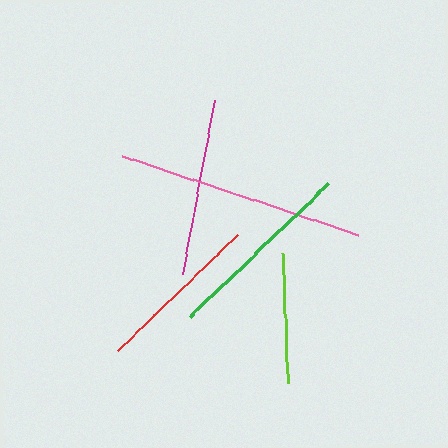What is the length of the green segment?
The green segment is approximately 192 pixels long.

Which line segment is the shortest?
The lime line is the shortest at approximately 131 pixels.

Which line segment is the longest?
The pink line is the longest at approximately 249 pixels.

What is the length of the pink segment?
The pink segment is approximately 249 pixels long.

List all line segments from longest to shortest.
From longest to shortest: pink, green, magenta, red, lime.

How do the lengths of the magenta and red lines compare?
The magenta and red lines are approximately the same length.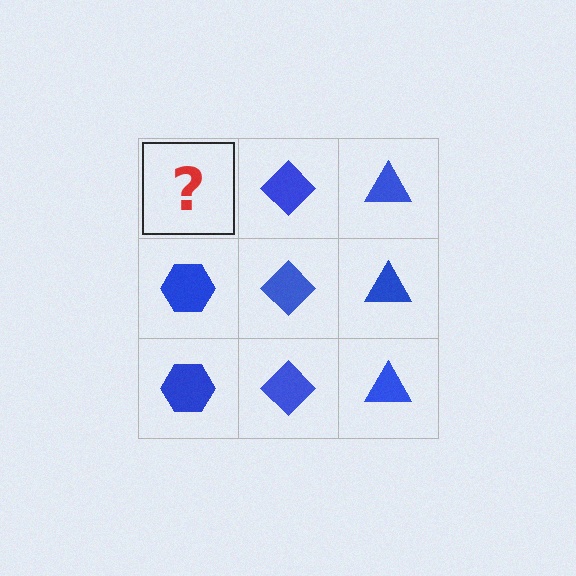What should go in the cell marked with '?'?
The missing cell should contain a blue hexagon.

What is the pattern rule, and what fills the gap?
The rule is that each column has a consistent shape. The gap should be filled with a blue hexagon.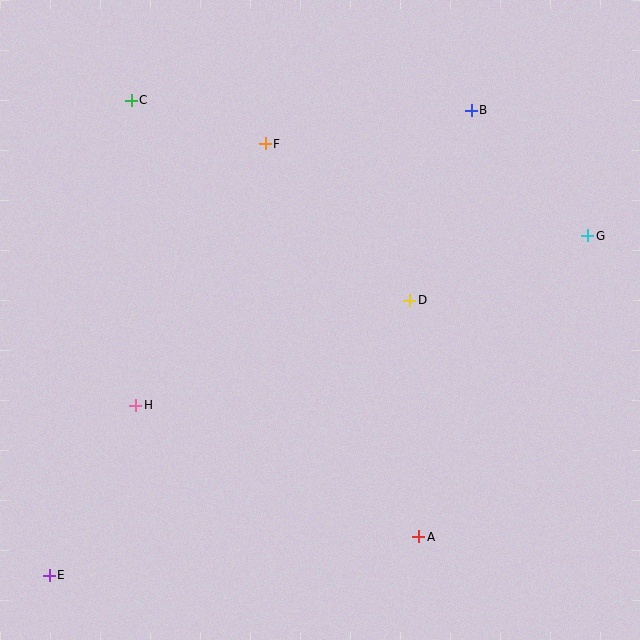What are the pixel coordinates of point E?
Point E is at (49, 575).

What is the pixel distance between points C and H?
The distance between C and H is 305 pixels.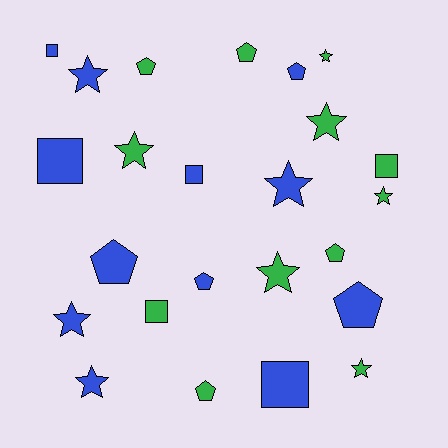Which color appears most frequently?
Green, with 12 objects.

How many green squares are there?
There are 2 green squares.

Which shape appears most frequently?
Star, with 10 objects.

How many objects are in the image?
There are 24 objects.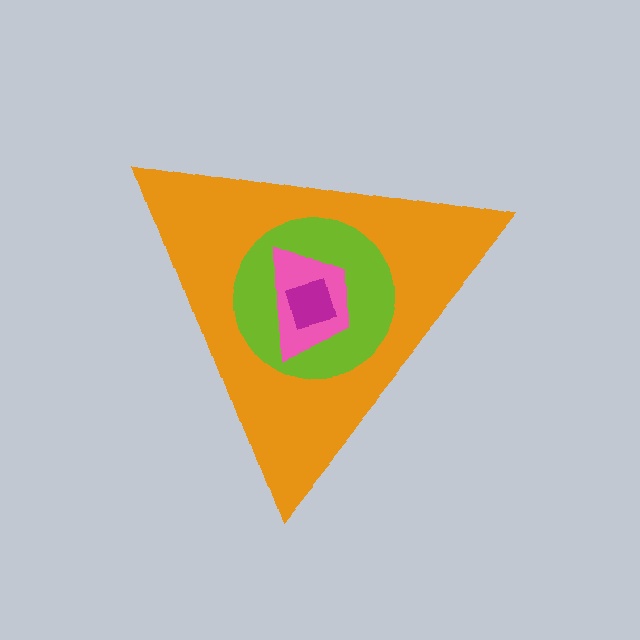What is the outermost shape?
The orange triangle.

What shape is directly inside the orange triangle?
The lime circle.